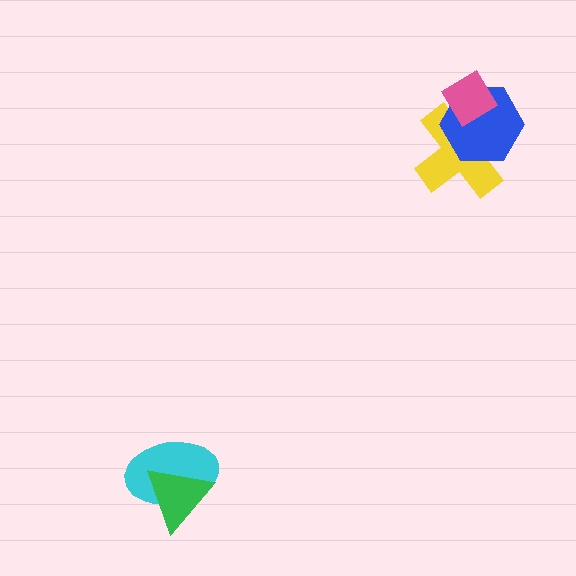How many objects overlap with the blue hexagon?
2 objects overlap with the blue hexagon.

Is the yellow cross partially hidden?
Yes, it is partially covered by another shape.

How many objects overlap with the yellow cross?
2 objects overlap with the yellow cross.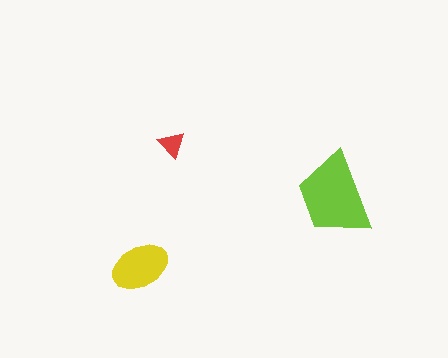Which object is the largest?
The lime trapezoid.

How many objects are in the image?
There are 3 objects in the image.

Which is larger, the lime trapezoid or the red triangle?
The lime trapezoid.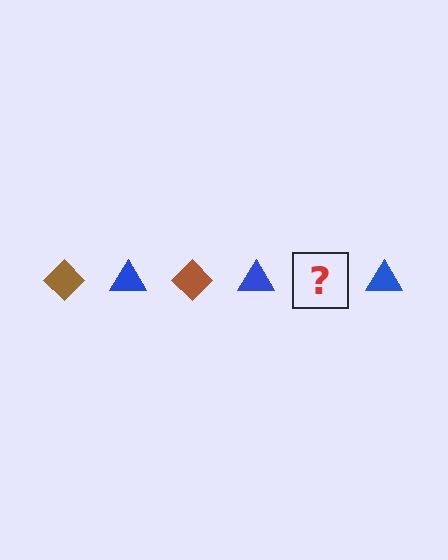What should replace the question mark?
The question mark should be replaced with a brown diamond.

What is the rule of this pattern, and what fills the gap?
The rule is that the pattern alternates between brown diamond and blue triangle. The gap should be filled with a brown diamond.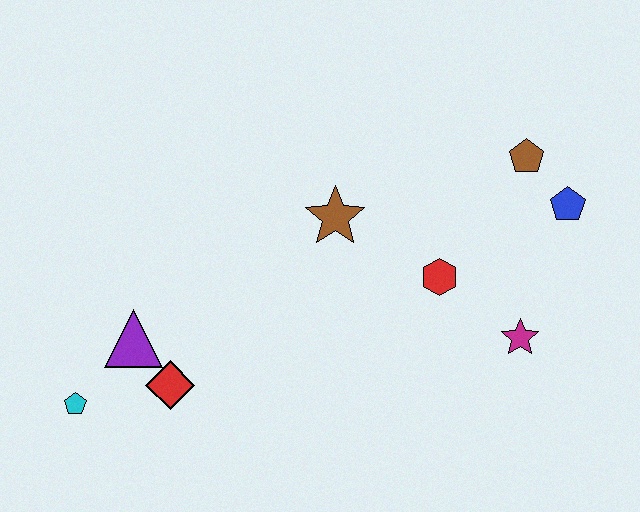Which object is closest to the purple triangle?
The red diamond is closest to the purple triangle.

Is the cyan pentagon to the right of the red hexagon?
No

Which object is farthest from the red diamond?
The blue pentagon is farthest from the red diamond.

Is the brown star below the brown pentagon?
Yes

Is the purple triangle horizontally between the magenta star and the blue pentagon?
No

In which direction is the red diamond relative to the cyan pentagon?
The red diamond is to the right of the cyan pentagon.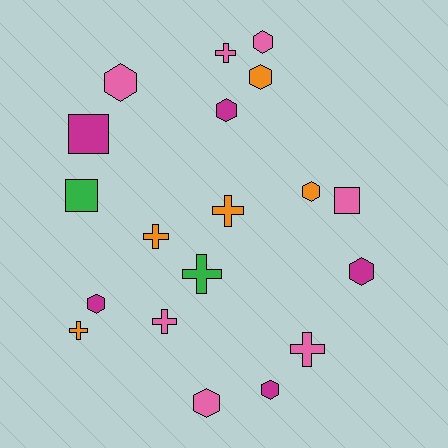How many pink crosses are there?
There are 3 pink crosses.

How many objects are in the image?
There are 19 objects.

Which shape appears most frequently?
Hexagon, with 9 objects.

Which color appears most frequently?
Pink, with 7 objects.